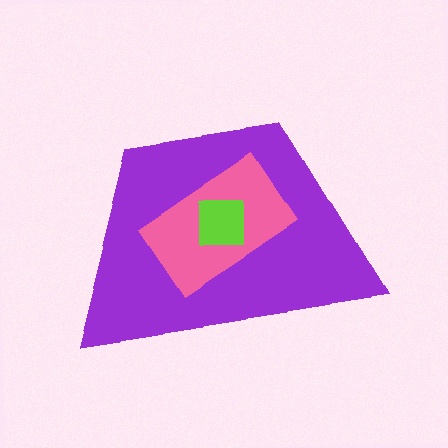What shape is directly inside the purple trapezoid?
The pink rectangle.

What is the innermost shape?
The lime square.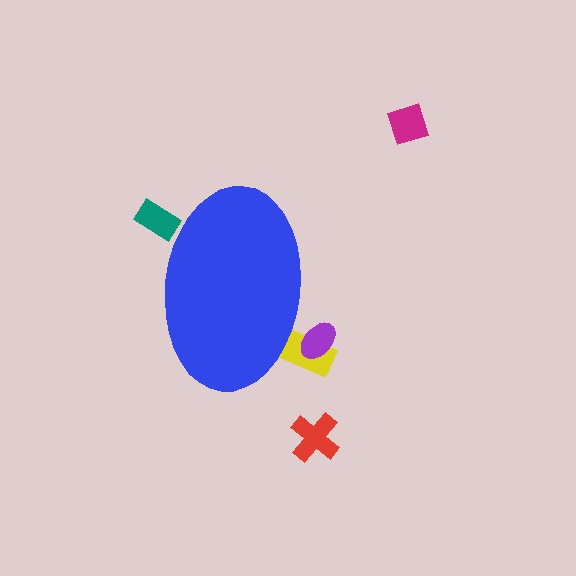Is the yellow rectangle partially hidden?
Yes, the yellow rectangle is partially hidden behind the blue ellipse.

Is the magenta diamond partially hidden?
No, the magenta diamond is fully visible.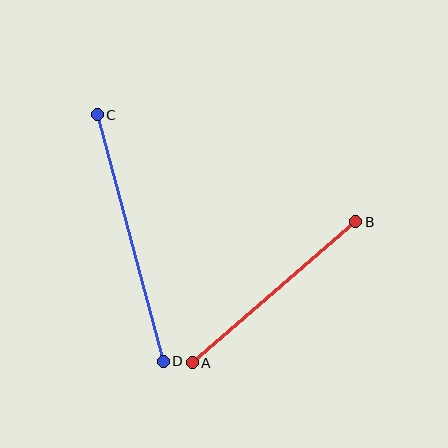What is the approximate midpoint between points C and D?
The midpoint is at approximately (130, 238) pixels.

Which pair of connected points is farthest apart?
Points C and D are farthest apart.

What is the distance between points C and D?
The distance is approximately 255 pixels.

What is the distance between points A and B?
The distance is approximately 216 pixels.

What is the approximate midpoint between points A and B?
The midpoint is at approximately (274, 292) pixels.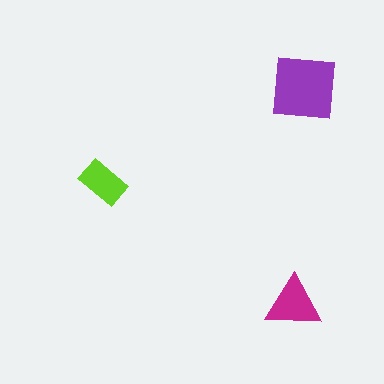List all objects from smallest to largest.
The lime rectangle, the magenta triangle, the purple square.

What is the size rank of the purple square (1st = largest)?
1st.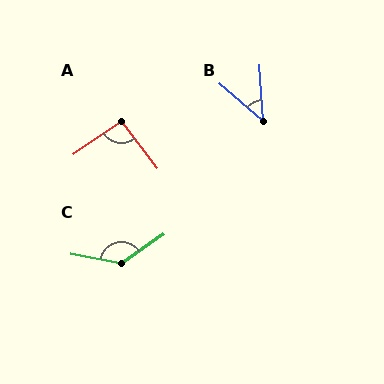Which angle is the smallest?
B, at approximately 46 degrees.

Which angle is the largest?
C, at approximately 134 degrees.